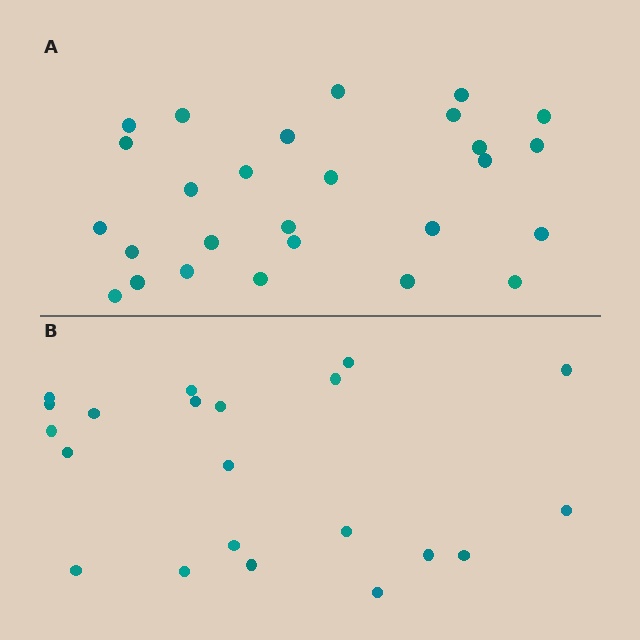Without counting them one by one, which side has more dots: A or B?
Region A (the top region) has more dots.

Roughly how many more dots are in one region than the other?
Region A has about 6 more dots than region B.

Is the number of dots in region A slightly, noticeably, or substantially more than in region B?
Region A has noticeably more, but not dramatically so. The ratio is roughly 1.3 to 1.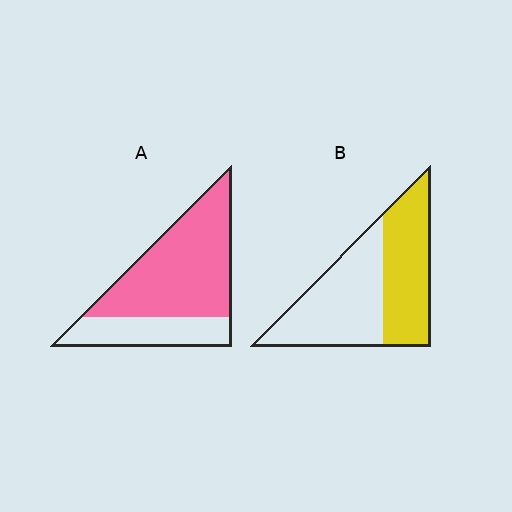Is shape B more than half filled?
No.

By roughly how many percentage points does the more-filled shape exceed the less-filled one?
By roughly 25 percentage points (A over B).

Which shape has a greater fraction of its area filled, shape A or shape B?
Shape A.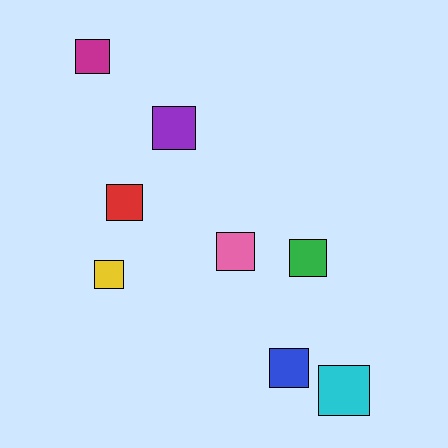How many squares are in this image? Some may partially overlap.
There are 8 squares.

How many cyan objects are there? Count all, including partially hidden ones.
There is 1 cyan object.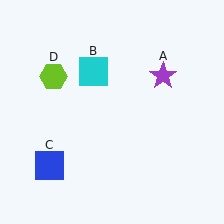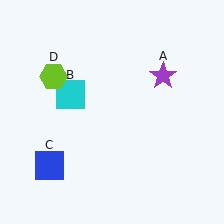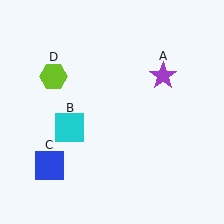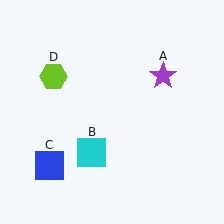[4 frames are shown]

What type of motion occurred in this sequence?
The cyan square (object B) rotated counterclockwise around the center of the scene.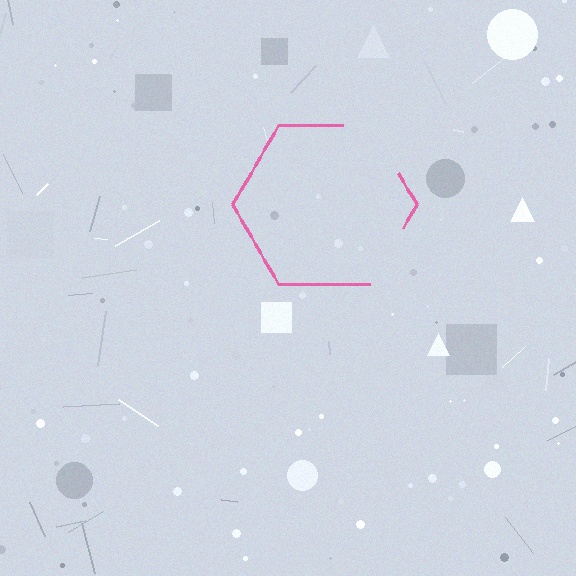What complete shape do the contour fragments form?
The contour fragments form a hexagon.